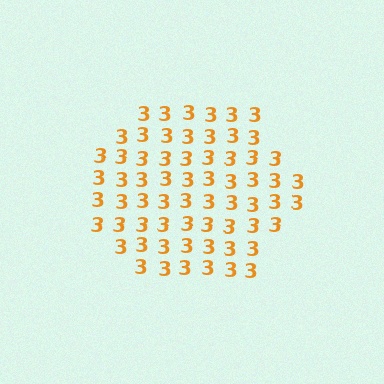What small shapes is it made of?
It is made of small digit 3's.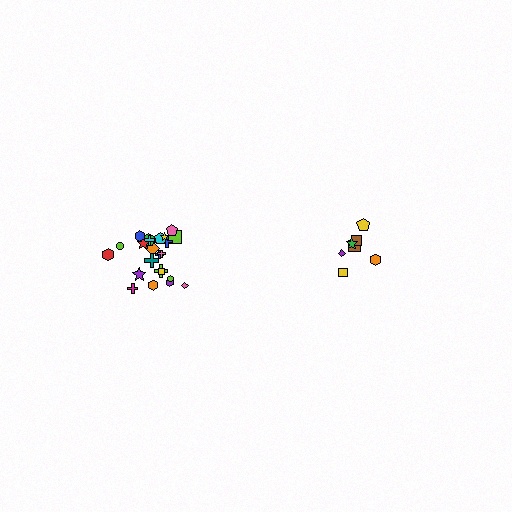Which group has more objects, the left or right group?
The left group.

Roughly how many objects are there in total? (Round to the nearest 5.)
Roughly 30 objects in total.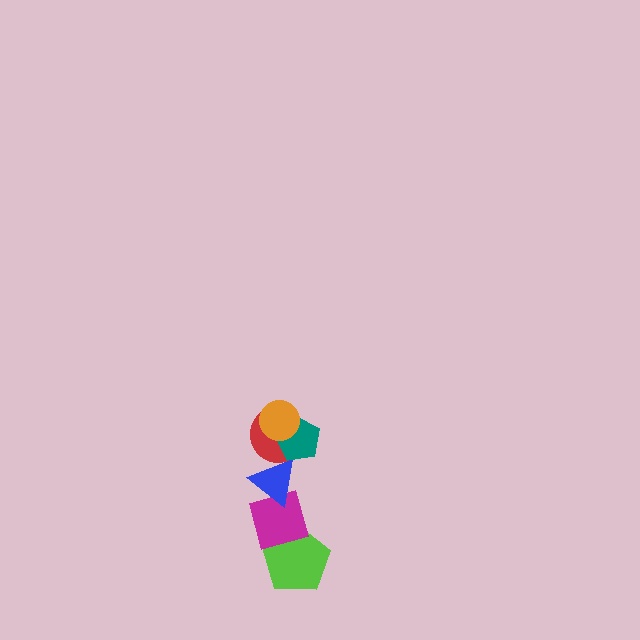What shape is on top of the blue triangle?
The red circle is on top of the blue triangle.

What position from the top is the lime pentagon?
The lime pentagon is 6th from the top.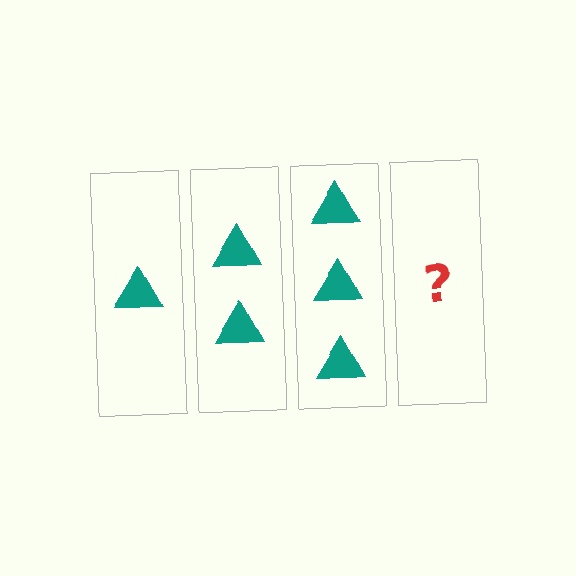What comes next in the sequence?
The next element should be 4 triangles.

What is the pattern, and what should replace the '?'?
The pattern is that each step adds one more triangle. The '?' should be 4 triangles.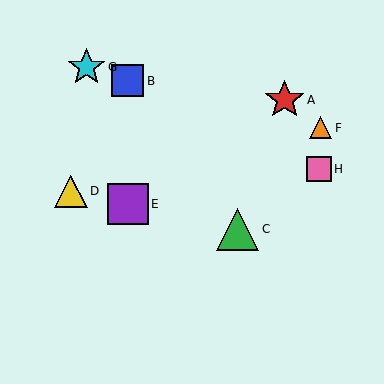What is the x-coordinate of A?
Object A is at x≈285.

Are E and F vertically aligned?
No, E is at x≈128 and F is at x≈321.